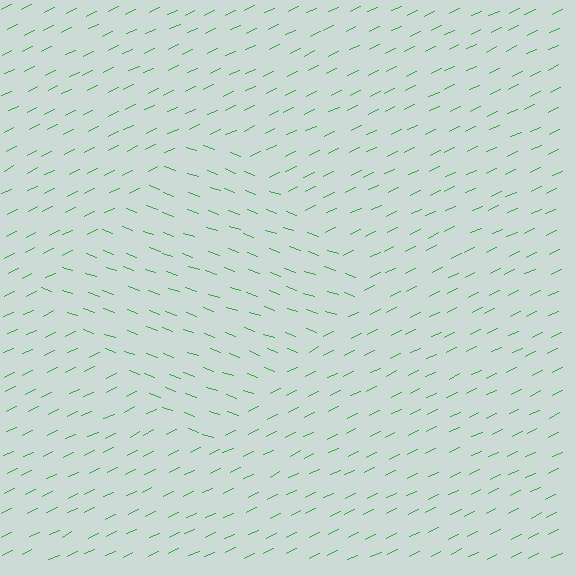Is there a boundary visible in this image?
Yes, there is a texture boundary formed by a change in line orientation.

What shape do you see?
I see a diamond.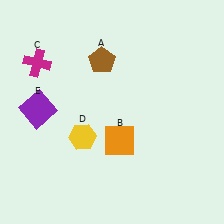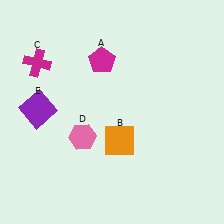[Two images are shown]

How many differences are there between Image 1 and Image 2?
There are 2 differences between the two images.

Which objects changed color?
A changed from brown to magenta. D changed from yellow to pink.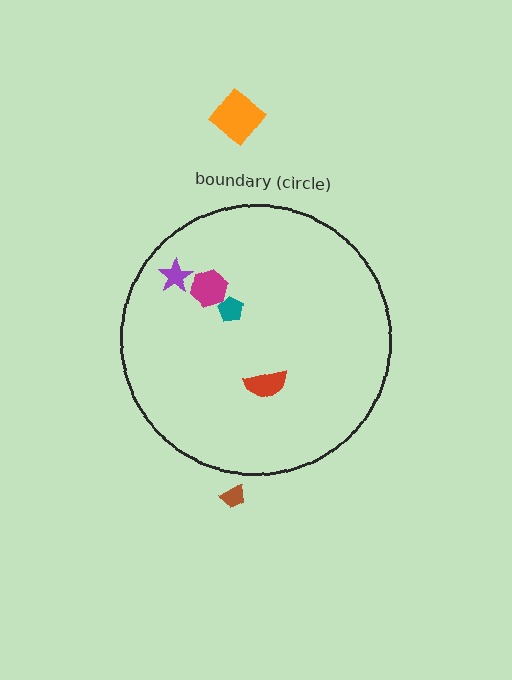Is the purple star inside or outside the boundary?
Inside.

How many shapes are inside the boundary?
4 inside, 2 outside.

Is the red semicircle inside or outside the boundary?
Inside.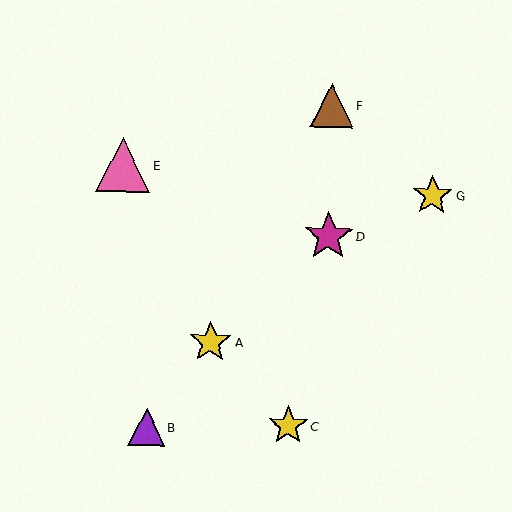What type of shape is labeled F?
Shape F is a brown triangle.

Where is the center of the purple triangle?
The center of the purple triangle is at (147, 427).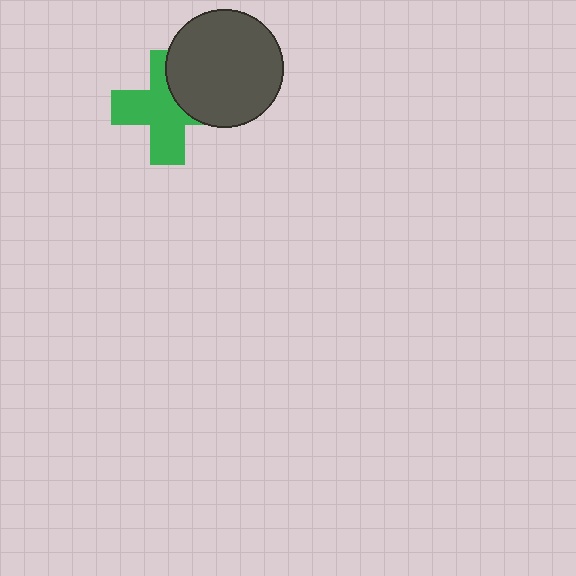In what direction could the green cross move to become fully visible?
The green cross could move left. That would shift it out from behind the dark gray circle entirely.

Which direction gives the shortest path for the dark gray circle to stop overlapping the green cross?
Moving right gives the shortest separation.